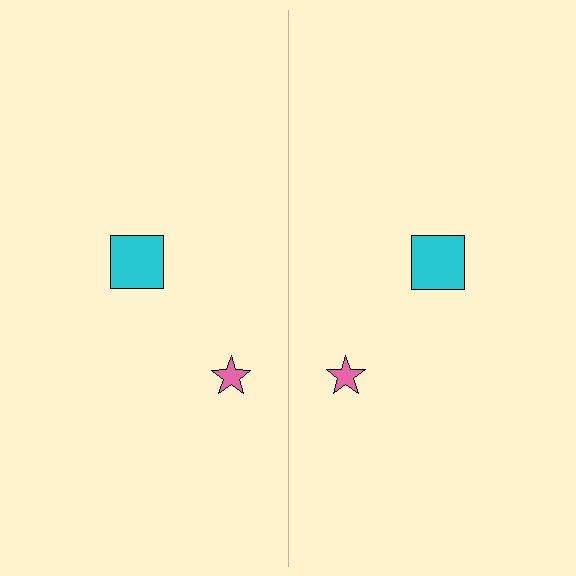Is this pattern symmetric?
Yes, this pattern has bilateral (reflection) symmetry.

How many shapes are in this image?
There are 4 shapes in this image.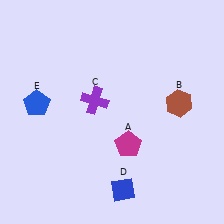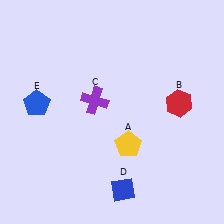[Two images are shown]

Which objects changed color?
A changed from magenta to yellow. B changed from brown to red.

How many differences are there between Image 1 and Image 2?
There are 2 differences between the two images.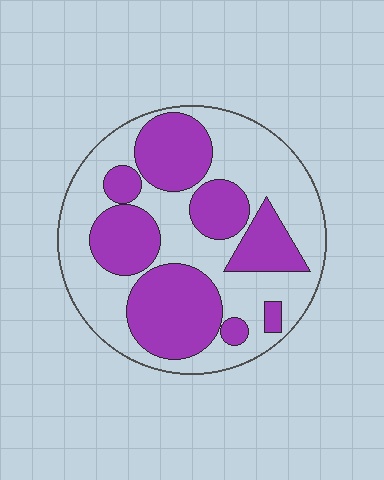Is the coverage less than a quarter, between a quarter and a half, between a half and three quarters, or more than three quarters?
Between a quarter and a half.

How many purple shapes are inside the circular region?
8.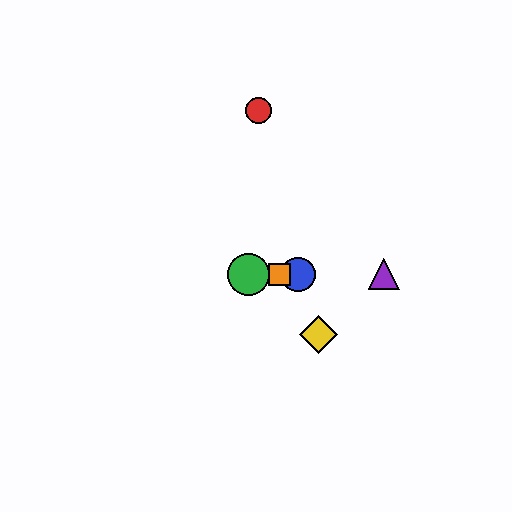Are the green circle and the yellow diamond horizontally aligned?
No, the green circle is at y≈274 and the yellow diamond is at y≈335.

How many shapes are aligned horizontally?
4 shapes (the blue circle, the green circle, the purple triangle, the orange square) are aligned horizontally.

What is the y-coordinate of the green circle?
The green circle is at y≈274.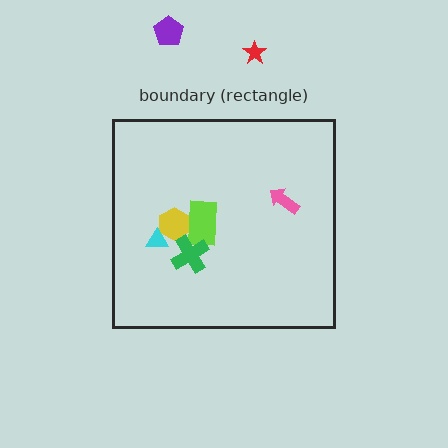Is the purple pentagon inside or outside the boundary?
Outside.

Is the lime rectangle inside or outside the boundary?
Inside.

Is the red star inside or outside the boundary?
Outside.